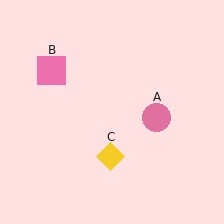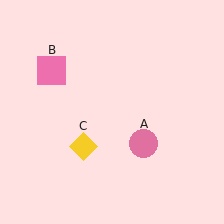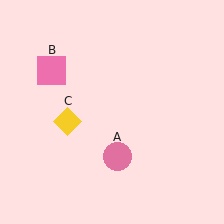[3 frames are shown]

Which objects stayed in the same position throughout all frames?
Pink square (object B) remained stationary.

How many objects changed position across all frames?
2 objects changed position: pink circle (object A), yellow diamond (object C).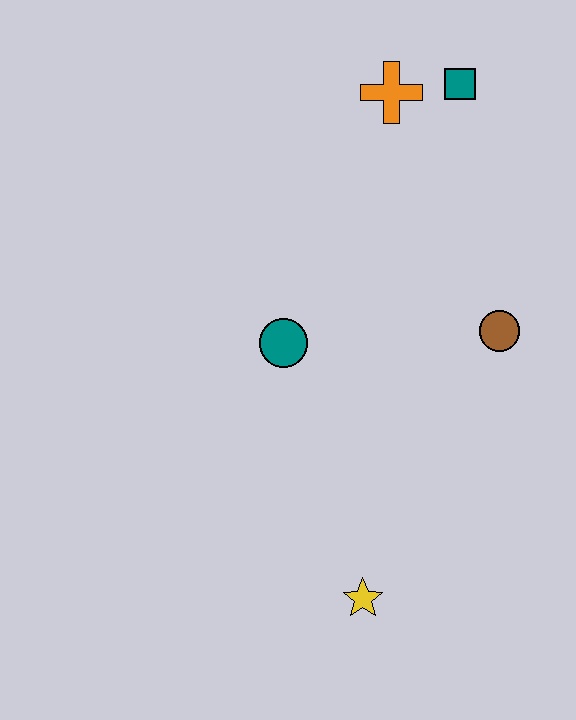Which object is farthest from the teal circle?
The teal square is farthest from the teal circle.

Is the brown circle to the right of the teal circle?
Yes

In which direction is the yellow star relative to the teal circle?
The yellow star is below the teal circle.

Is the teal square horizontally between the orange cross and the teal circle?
No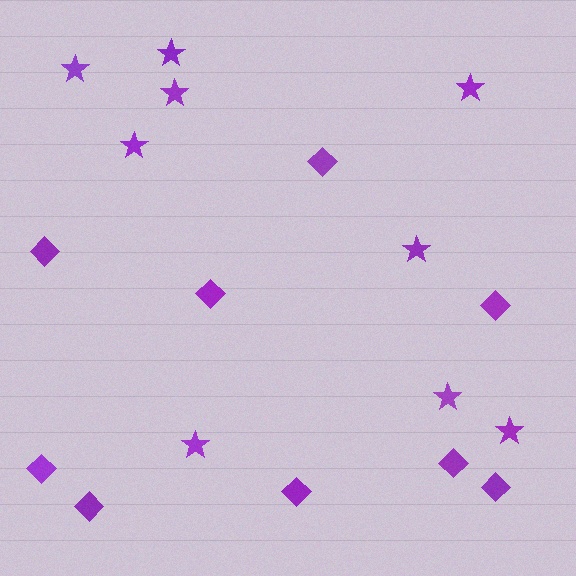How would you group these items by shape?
There are 2 groups: one group of diamonds (9) and one group of stars (9).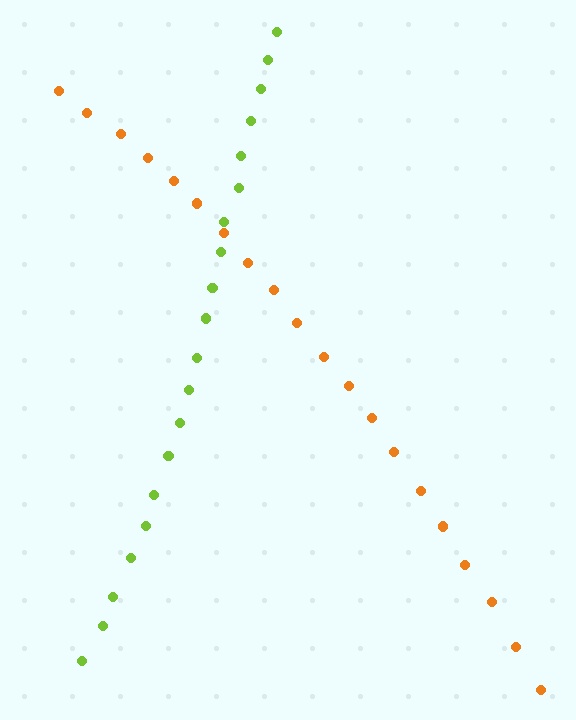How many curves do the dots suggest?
There are 2 distinct paths.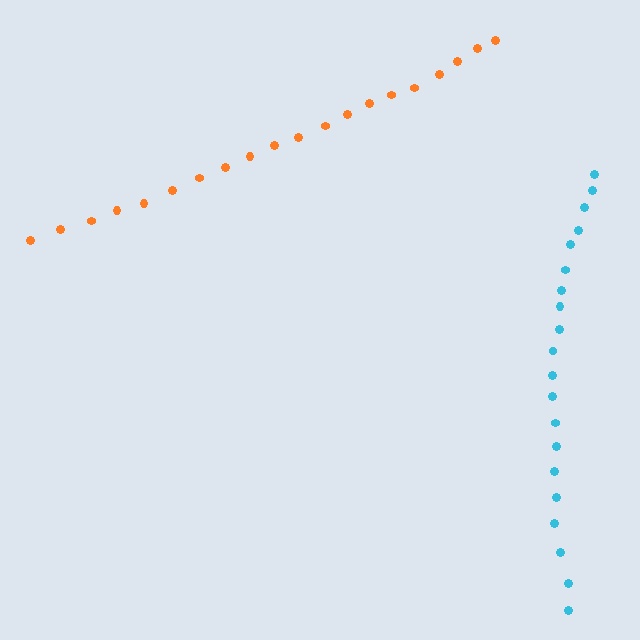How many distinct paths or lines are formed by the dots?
There are 2 distinct paths.